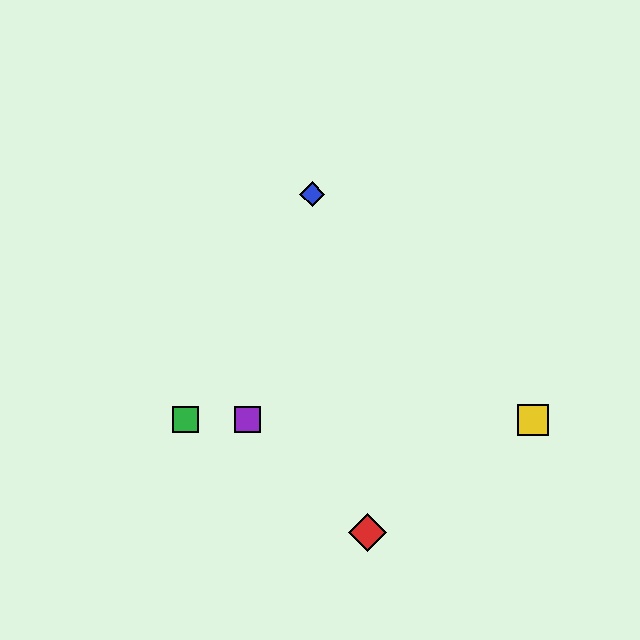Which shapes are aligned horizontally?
The green square, the yellow square, the purple square are aligned horizontally.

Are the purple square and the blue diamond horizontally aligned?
No, the purple square is at y≈420 and the blue diamond is at y≈194.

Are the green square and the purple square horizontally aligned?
Yes, both are at y≈420.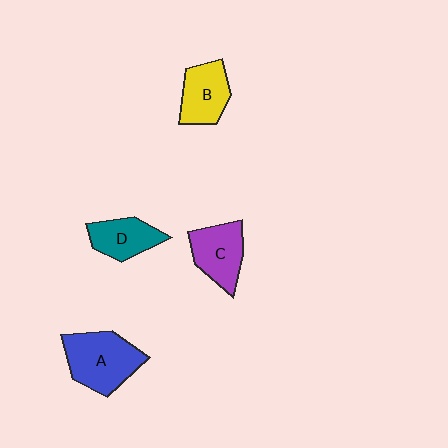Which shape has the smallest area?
Shape D (teal).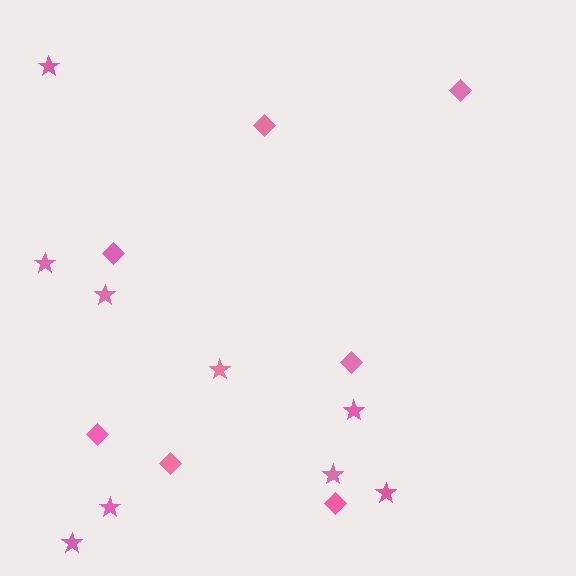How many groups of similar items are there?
There are 2 groups: one group of diamonds (7) and one group of stars (9).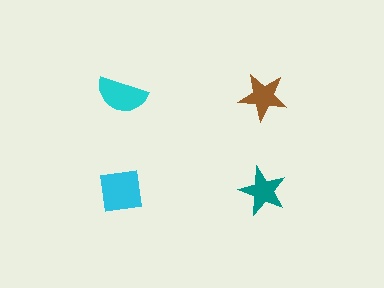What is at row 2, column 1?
A cyan square.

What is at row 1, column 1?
A cyan semicircle.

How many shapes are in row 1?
2 shapes.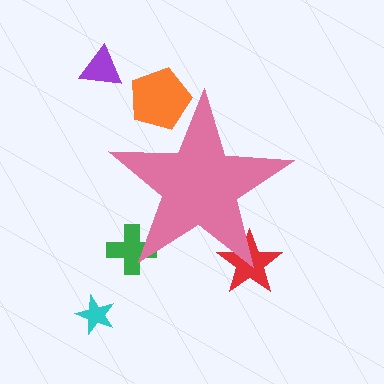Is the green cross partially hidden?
Yes, the green cross is partially hidden behind the pink star.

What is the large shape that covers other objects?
A pink star.